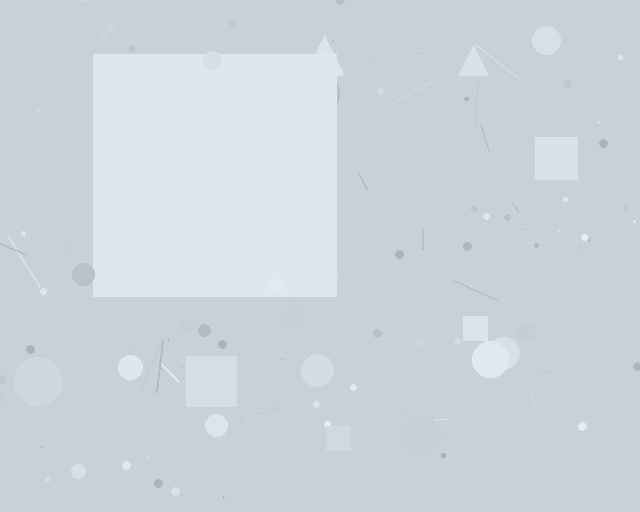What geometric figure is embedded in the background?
A square is embedded in the background.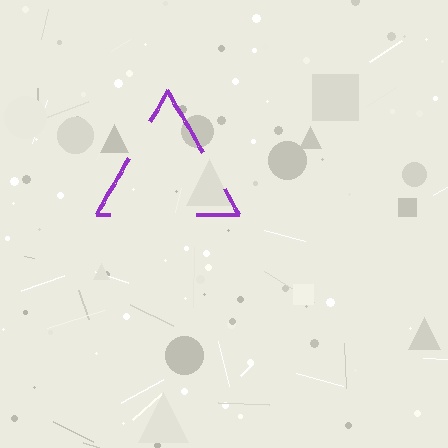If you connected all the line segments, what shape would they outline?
They would outline a triangle.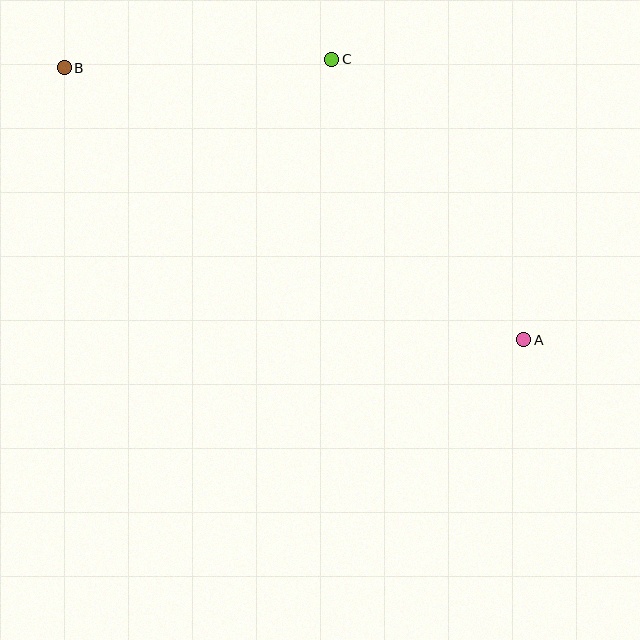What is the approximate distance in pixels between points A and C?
The distance between A and C is approximately 340 pixels.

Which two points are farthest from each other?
Points A and B are farthest from each other.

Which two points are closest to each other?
Points B and C are closest to each other.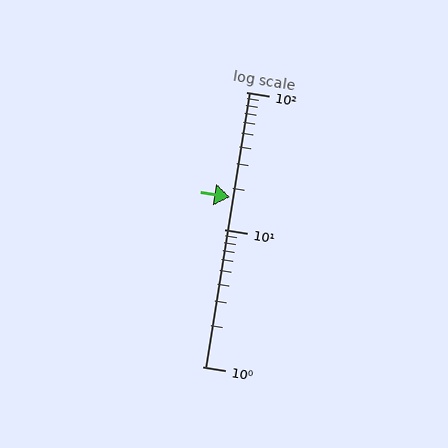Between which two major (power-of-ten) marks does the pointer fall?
The pointer is between 10 and 100.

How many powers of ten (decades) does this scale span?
The scale spans 2 decades, from 1 to 100.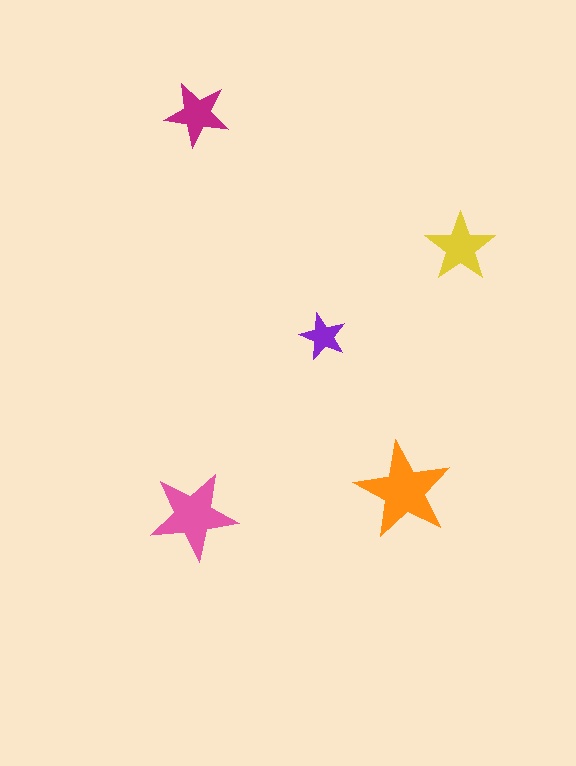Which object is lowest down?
The pink star is bottommost.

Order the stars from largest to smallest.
the orange one, the pink one, the yellow one, the magenta one, the purple one.